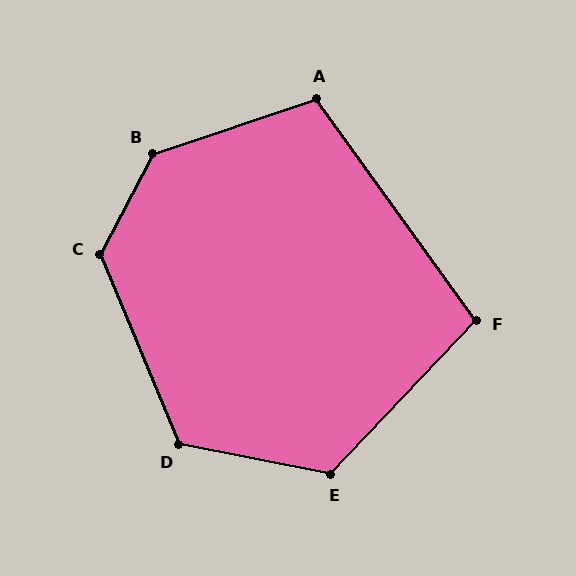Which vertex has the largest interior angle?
B, at approximately 136 degrees.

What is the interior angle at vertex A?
Approximately 107 degrees (obtuse).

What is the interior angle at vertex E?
Approximately 122 degrees (obtuse).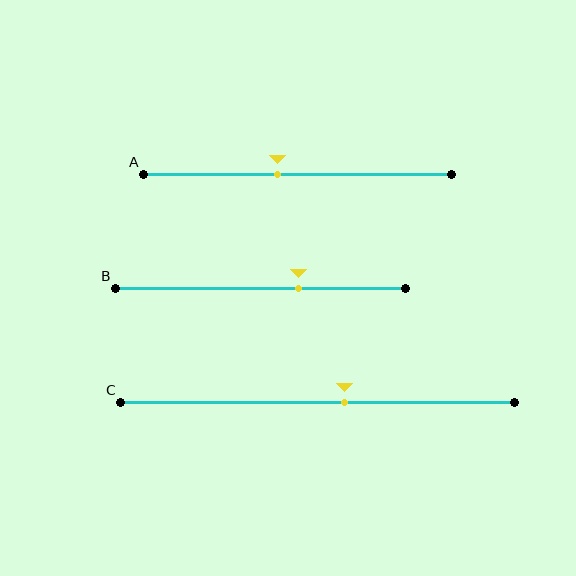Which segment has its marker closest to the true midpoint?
Segment A has its marker closest to the true midpoint.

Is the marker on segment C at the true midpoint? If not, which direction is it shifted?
No, the marker on segment C is shifted to the right by about 7% of the segment length.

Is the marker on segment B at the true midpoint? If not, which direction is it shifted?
No, the marker on segment B is shifted to the right by about 13% of the segment length.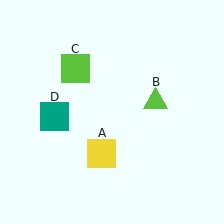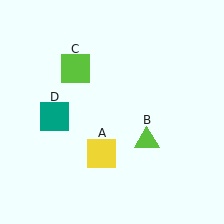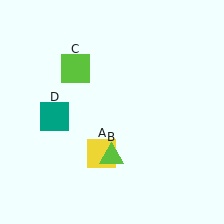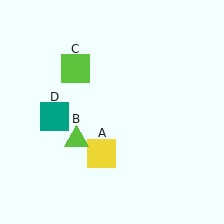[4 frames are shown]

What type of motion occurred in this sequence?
The lime triangle (object B) rotated clockwise around the center of the scene.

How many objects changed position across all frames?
1 object changed position: lime triangle (object B).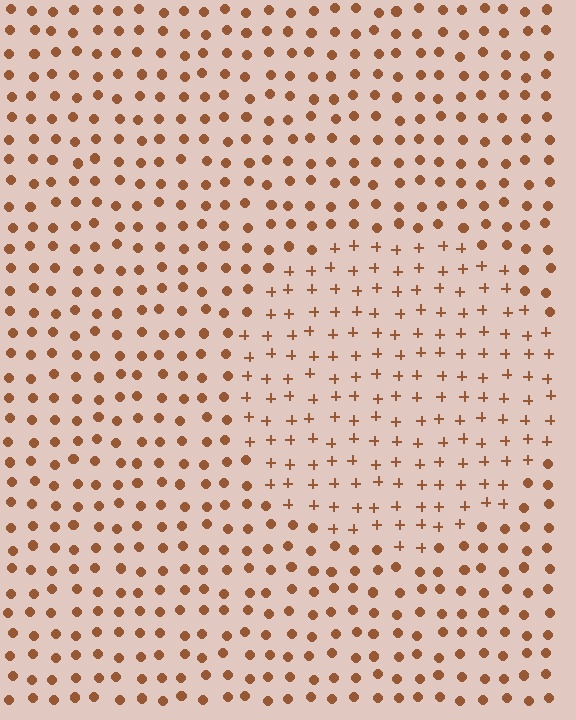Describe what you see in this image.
The image is filled with small brown elements arranged in a uniform grid. A circle-shaped region contains plus signs, while the surrounding area contains circles. The boundary is defined purely by the change in element shape.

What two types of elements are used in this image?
The image uses plus signs inside the circle region and circles outside it.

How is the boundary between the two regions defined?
The boundary is defined by a change in element shape: plus signs inside vs. circles outside. All elements share the same color and spacing.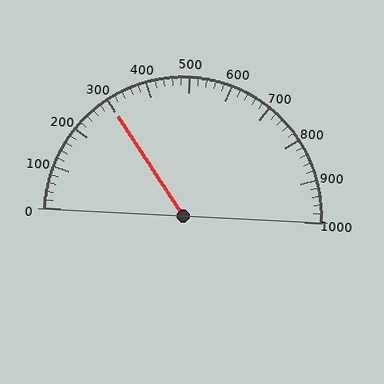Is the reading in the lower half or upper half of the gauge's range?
The reading is in the lower half of the range (0 to 1000).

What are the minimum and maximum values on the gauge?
The gauge ranges from 0 to 1000.